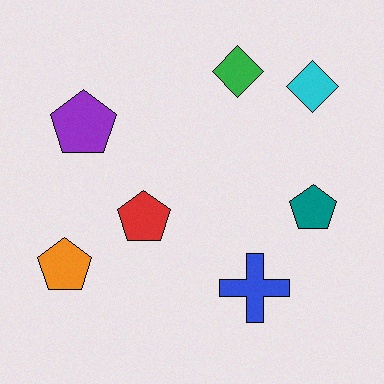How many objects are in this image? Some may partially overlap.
There are 7 objects.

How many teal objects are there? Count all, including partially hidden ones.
There is 1 teal object.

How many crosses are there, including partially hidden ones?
There is 1 cross.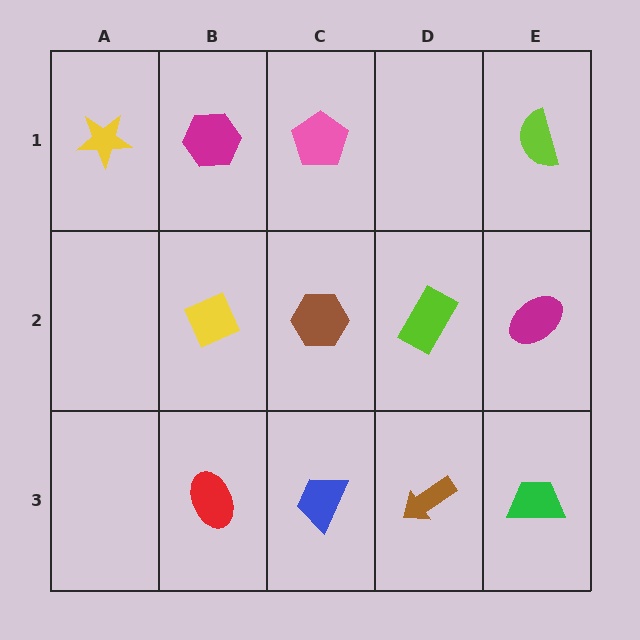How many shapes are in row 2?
4 shapes.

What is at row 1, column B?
A magenta hexagon.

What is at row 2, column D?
A lime rectangle.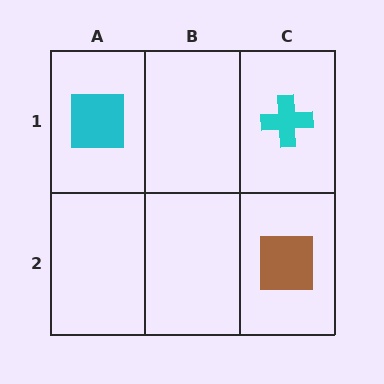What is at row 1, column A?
A cyan square.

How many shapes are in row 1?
2 shapes.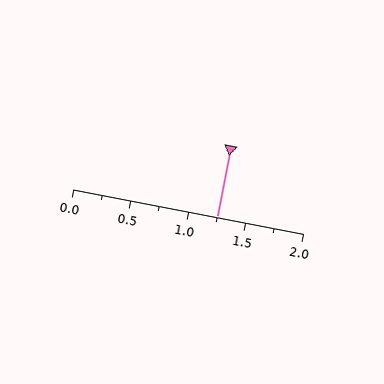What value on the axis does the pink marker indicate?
The marker indicates approximately 1.25.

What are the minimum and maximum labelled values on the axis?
The axis runs from 0.0 to 2.0.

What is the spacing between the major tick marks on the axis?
The major ticks are spaced 0.5 apart.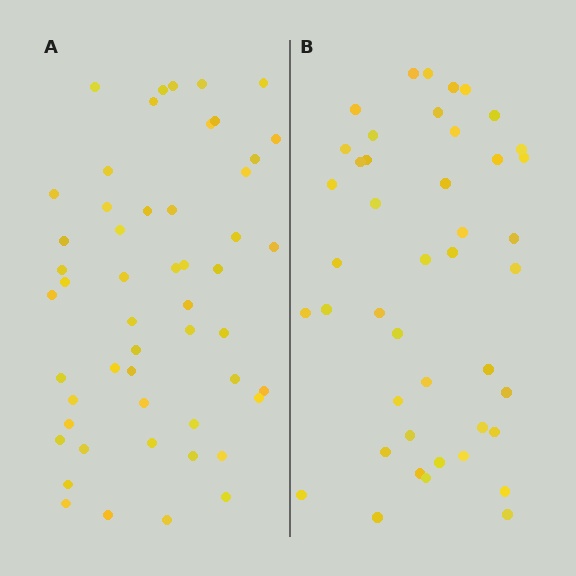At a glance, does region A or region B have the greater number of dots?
Region A (the left region) has more dots.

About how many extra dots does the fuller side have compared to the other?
Region A has roughly 8 or so more dots than region B.